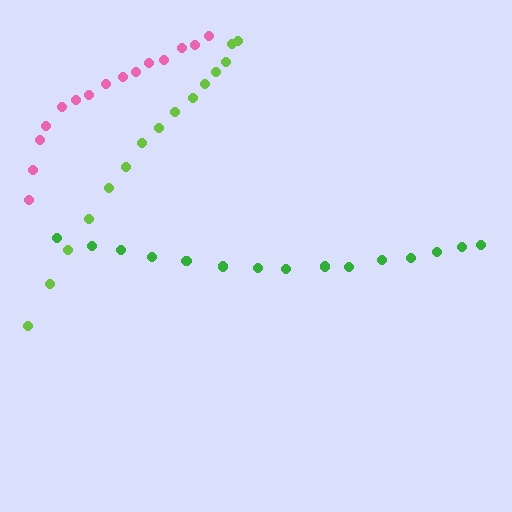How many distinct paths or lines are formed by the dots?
There are 3 distinct paths.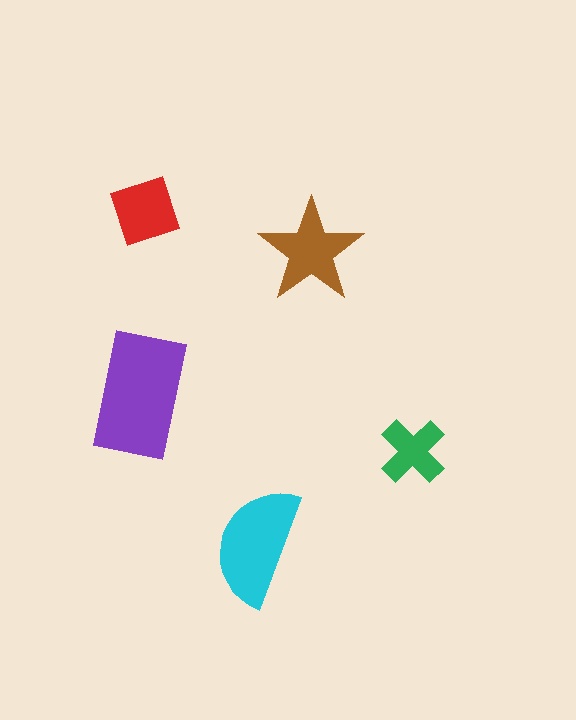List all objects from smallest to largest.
The green cross, the red square, the brown star, the cyan semicircle, the purple rectangle.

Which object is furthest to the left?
The purple rectangle is leftmost.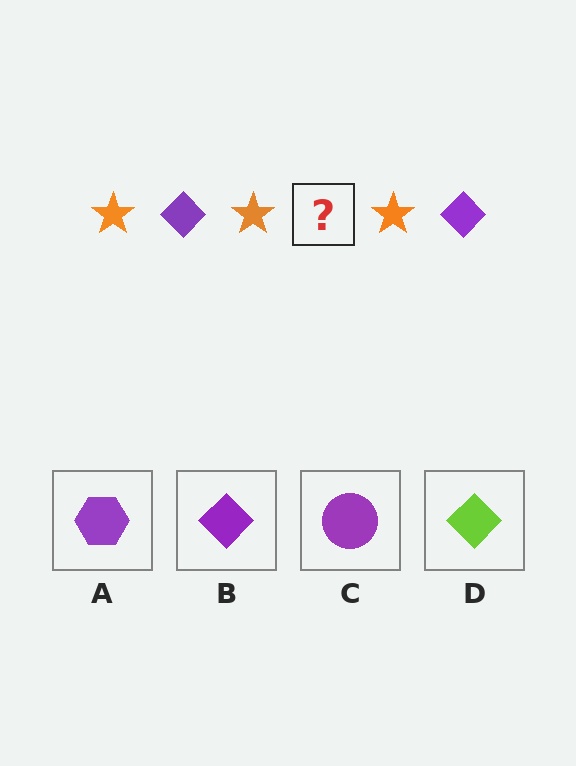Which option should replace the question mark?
Option B.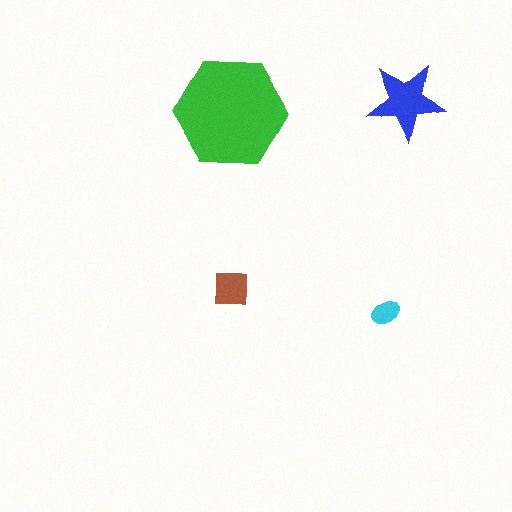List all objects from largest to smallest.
The green hexagon, the blue star, the brown square, the cyan ellipse.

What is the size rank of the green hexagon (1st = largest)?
1st.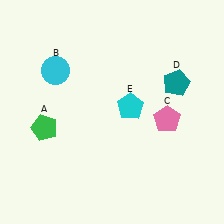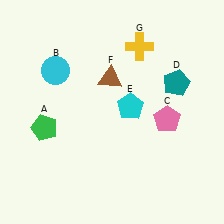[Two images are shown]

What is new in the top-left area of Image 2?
A brown triangle (F) was added in the top-left area of Image 2.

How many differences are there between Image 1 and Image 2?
There are 2 differences between the two images.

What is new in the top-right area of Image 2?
A yellow cross (G) was added in the top-right area of Image 2.